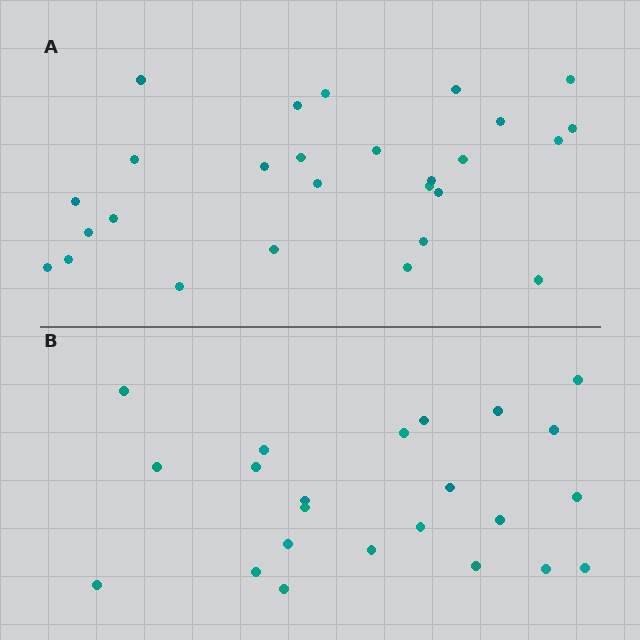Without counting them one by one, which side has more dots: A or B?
Region A (the top region) has more dots.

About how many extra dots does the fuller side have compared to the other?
Region A has about 4 more dots than region B.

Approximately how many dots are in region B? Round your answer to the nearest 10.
About 20 dots. (The exact count is 23, which rounds to 20.)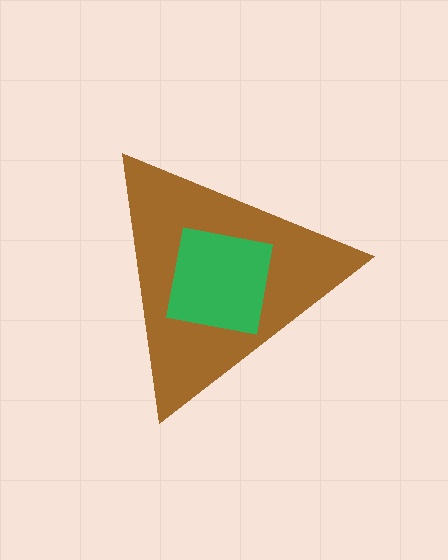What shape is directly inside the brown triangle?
The green square.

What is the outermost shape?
The brown triangle.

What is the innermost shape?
The green square.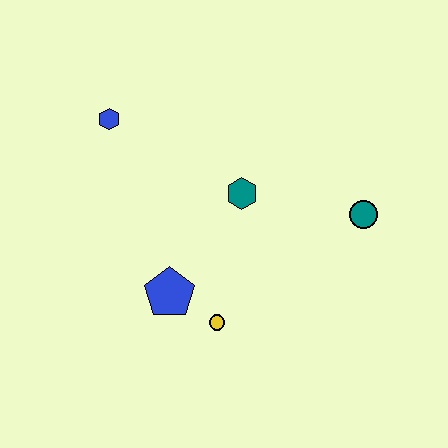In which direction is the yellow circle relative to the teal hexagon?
The yellow circle is below the teal hexagon.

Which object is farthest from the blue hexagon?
The teal circle is farthest from the blue hexagon.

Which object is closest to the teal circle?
The teal hexagon is closest to the teal circle.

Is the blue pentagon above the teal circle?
No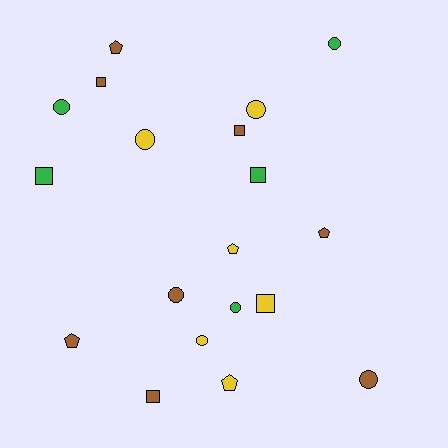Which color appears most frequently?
Brown, with 8 objects.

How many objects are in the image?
There are 19 objects.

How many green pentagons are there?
There are no green pentagons.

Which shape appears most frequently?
Circle, with 8 objects.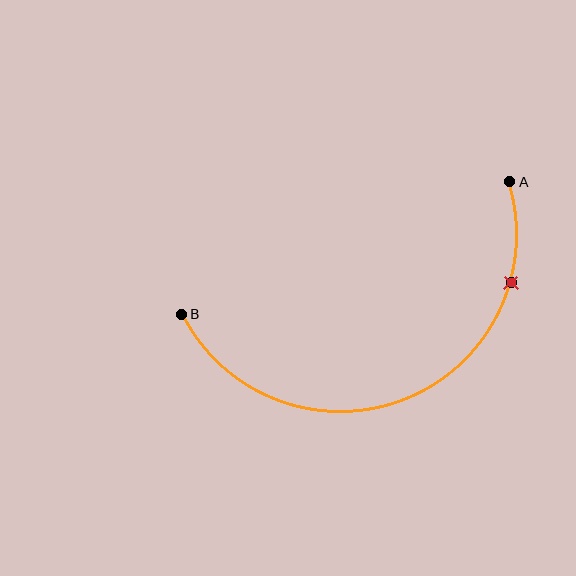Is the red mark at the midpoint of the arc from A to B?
No. The red mark lies on the arc but is closer to endpoint A. The arc midpoint would be at the point on the curve equidistant along the arc from both A and B.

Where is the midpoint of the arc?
The arc midpoint is the point on the curve farthest from the straight line joining A and B. It sits below that line.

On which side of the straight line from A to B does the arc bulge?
The arc bulges below the straight line connecting A and B.